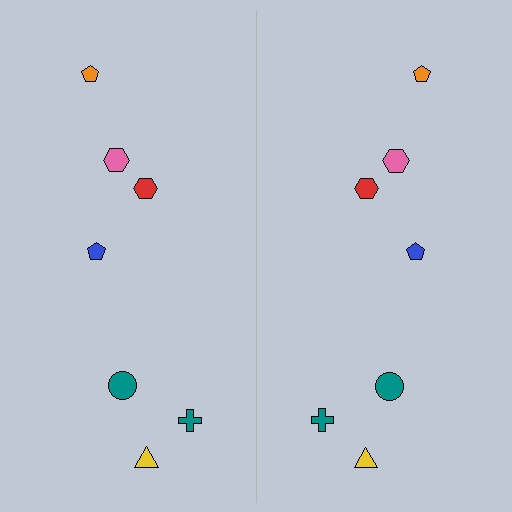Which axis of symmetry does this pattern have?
The pattern has a vertical axis of symmetry running through the center of the image.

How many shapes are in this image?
There are 14 shapes in this image.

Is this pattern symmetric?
Yes, this pattern has bilateral (reflection) symmetry.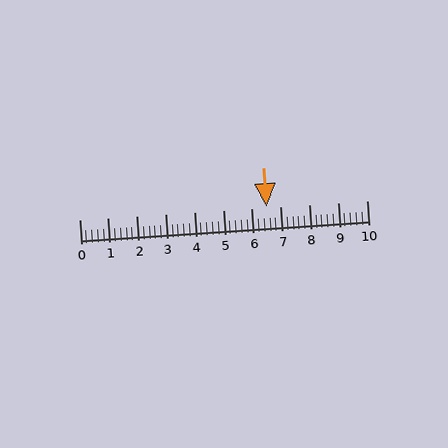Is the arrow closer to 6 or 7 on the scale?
The arrow is closer to 7.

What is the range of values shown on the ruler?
The ruler shows values from 0 to 10.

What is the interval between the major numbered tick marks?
The major tick marks are spaced 1 units apart.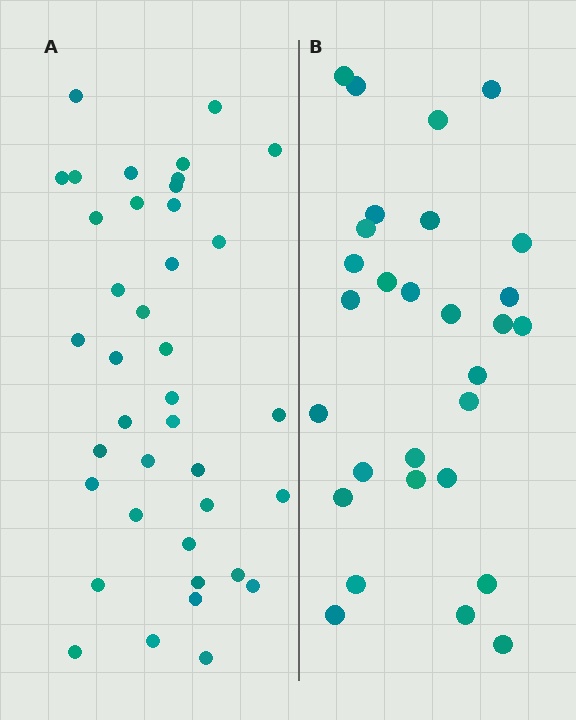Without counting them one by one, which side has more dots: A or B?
Region A (the left region) has more dots.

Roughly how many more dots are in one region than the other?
Region A has roughly 10 or so more dots than region B.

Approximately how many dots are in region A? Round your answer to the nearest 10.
About 40 dots. (The exact count is 39, which rounds to 40.)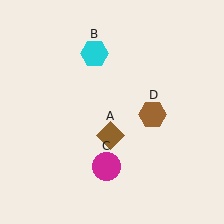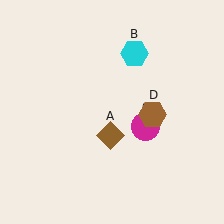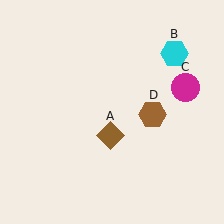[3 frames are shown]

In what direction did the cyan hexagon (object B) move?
The cyan hexagon (object B) moved right.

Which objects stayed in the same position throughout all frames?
Brown diamond (object A) and brown hexagon (object D) remained stationary.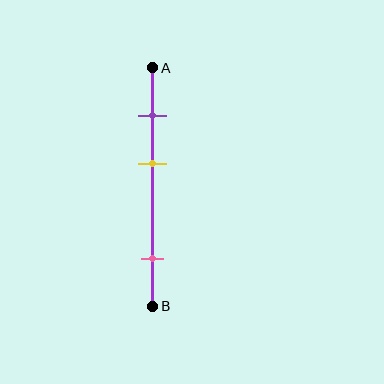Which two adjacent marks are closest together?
The purple and yellow marks are the closest adjacent pair.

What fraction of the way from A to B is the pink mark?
The pink mark is approximately 80% (0.8) of the way from A to B.